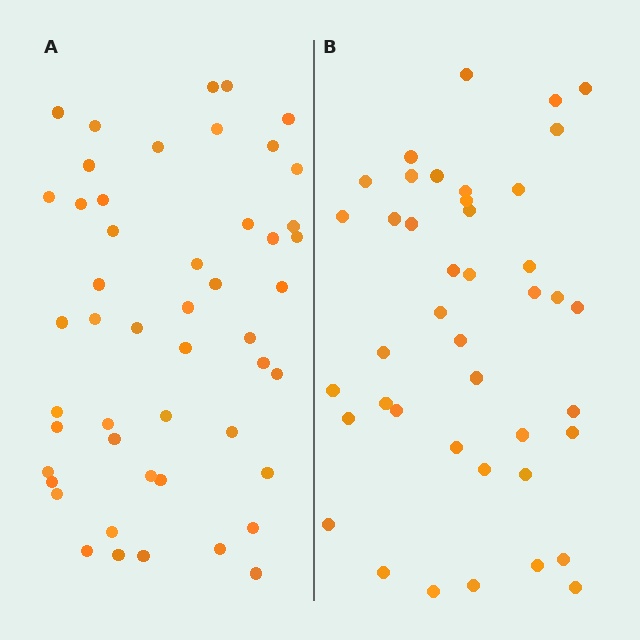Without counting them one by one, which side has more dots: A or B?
Region A (the left region) has more dots.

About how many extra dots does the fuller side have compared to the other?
Region A has roughly 8 or so more dots than region B.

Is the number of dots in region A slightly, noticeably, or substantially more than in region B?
Region A has only slightly more — the two regions are fairly close. The ratio is roughly 1.2 to 1.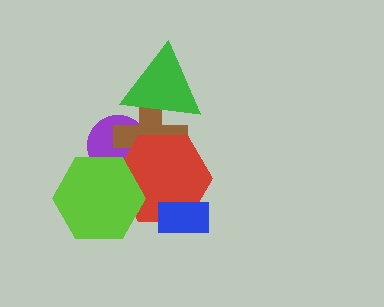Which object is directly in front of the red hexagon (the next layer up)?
The blue rectangle is directly in front of the red hexagon.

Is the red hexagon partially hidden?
Yes, it is partially covered by another shape.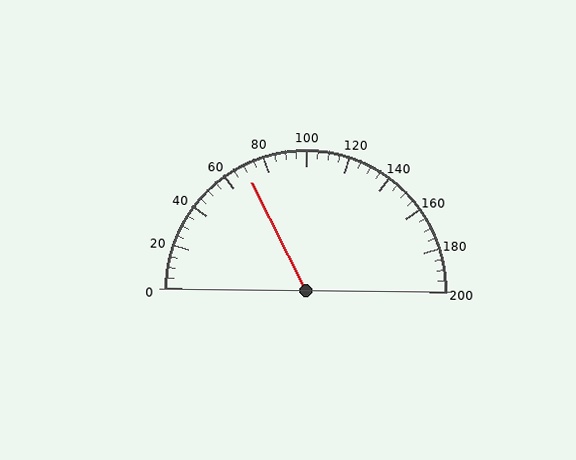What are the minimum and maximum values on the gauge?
The gauge ranges from 0 to 200.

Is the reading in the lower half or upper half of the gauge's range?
The reading is in the lower half of the range (0 to 200).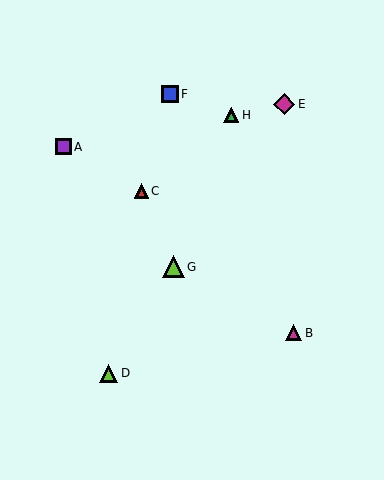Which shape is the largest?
The lime triangle (labeled G) is the largest.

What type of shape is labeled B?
Shape B is a magenta triangle.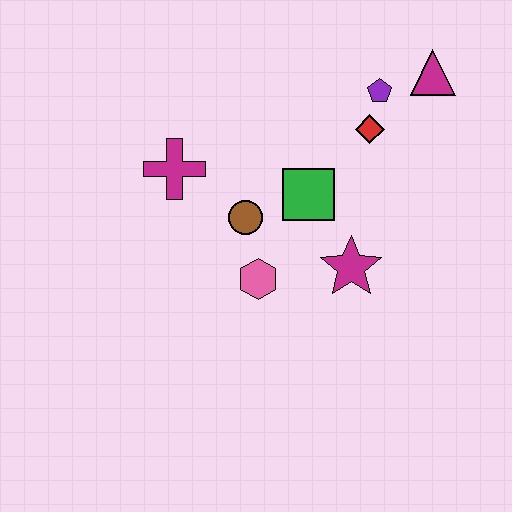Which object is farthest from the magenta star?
The magenta triangle is farthest from the magenta star.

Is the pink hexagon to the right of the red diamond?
No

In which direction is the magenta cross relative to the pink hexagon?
The magenta cross is above the pink hexagon.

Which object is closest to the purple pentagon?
The red diamond is closest to the purple pentagon.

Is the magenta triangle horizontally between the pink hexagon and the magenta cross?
No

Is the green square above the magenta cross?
No